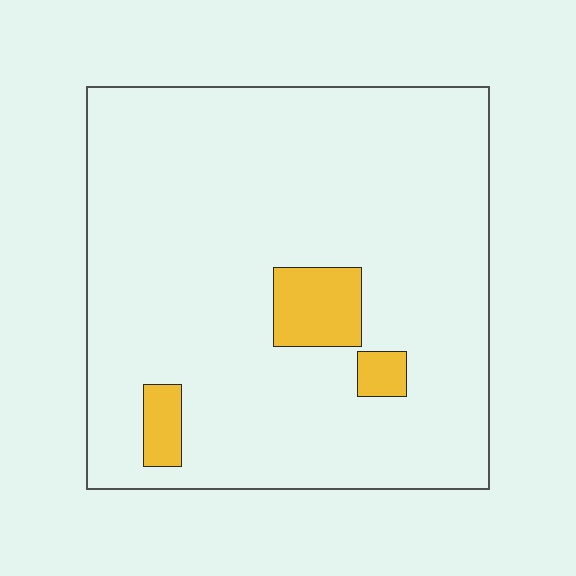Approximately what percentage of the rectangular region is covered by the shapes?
Approximately 10%.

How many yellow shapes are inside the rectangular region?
3.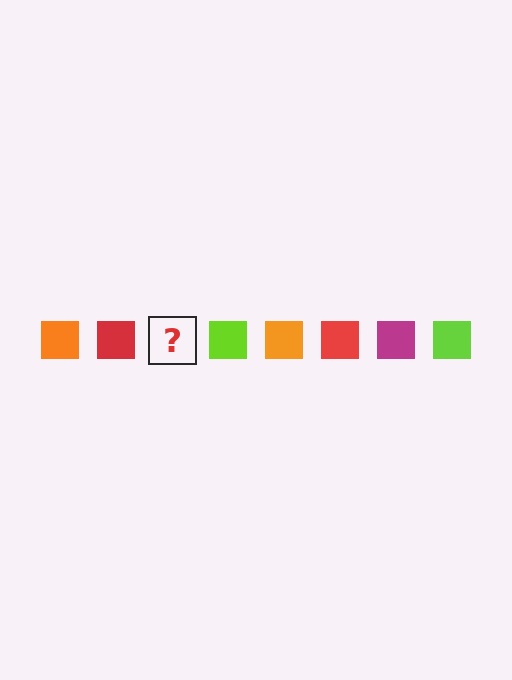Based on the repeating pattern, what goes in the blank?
The blank should be a magenta square.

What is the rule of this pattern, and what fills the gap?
The rule is that the pattern cycles through orange, red, magenta, lime squares. The gap should be filled with a magenta square.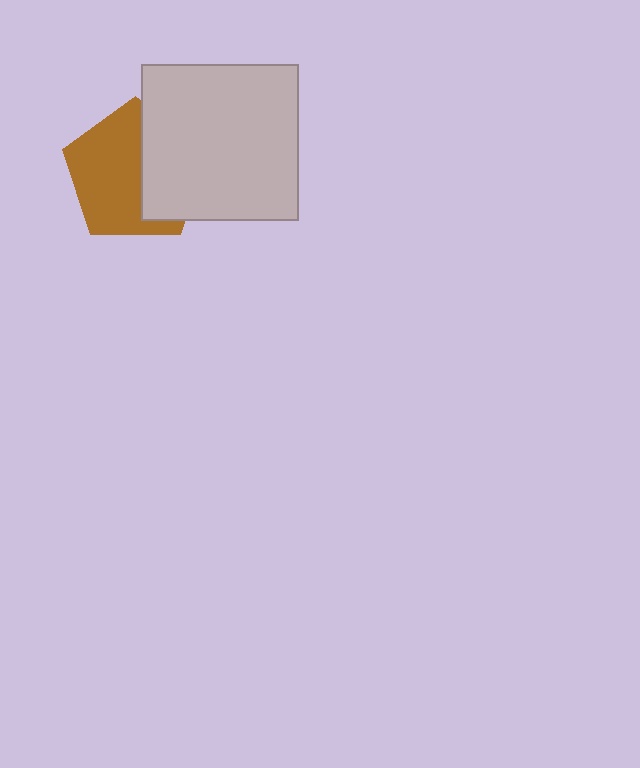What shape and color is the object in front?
The object in front is a light gray square.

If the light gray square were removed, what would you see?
You would see the complete brown pentagon.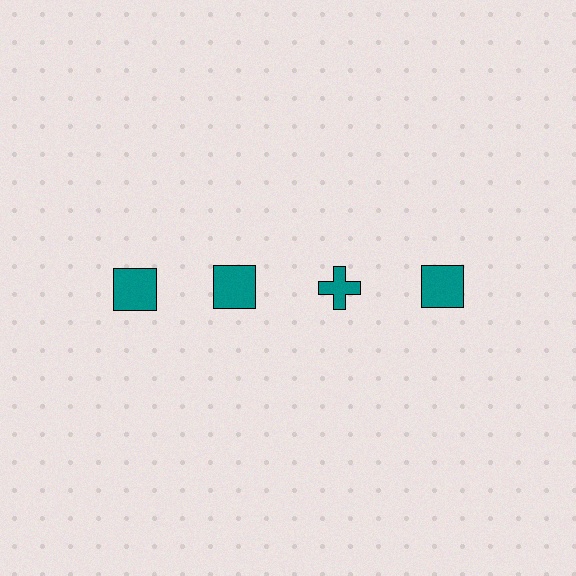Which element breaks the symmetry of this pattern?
The teal cross in the top row, center column breaks the symmetry. All other shapes are teal squares.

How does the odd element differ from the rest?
It has a different shape: cross instead of square.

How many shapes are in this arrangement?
There are 4 shapes arranged in a grid pattern.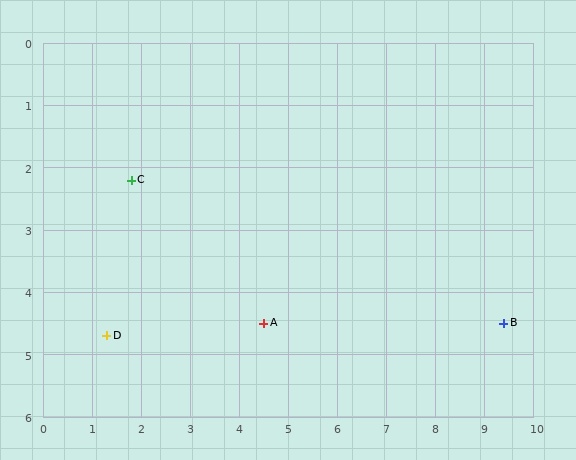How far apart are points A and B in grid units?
Points A and B are about 4.9 grid units apart.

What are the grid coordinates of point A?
Point A is at approximately (4.5, 4.5).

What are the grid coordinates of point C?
Point C is at approximately (1.8, 2.2).